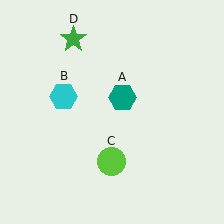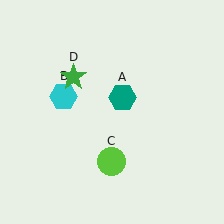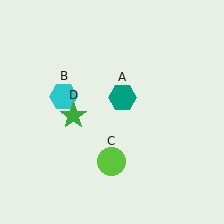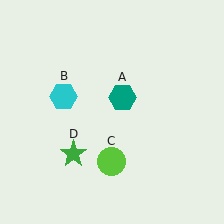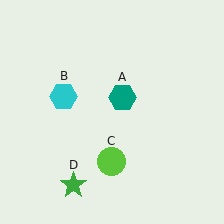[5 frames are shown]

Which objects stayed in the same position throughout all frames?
Teal hexagon (object A) and cyan hexagon (object B) and lime circle (object C) remained stationary.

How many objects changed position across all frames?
1 object changed position: green star (object D).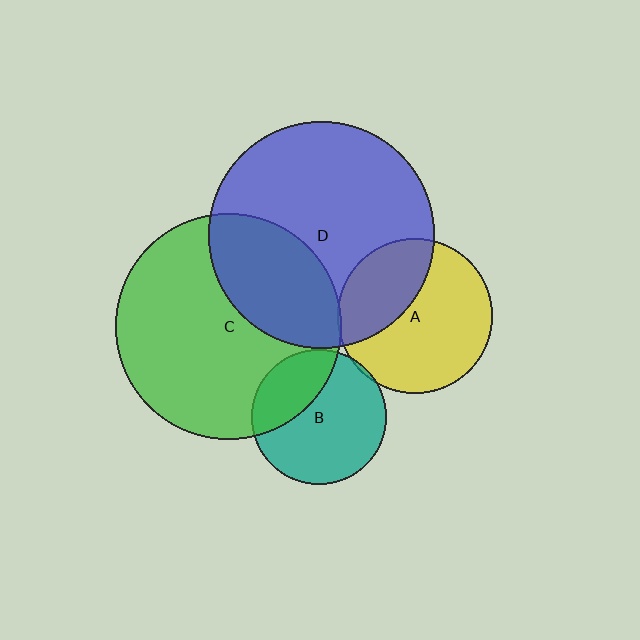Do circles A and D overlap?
Yes.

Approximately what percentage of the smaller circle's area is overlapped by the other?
Approximately 35%.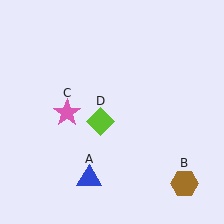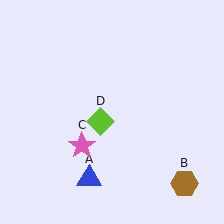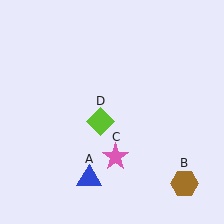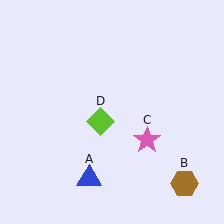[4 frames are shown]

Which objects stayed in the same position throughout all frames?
Blue triangle (object A) and brown hexagon (object B) and lime diamond (object D) remained stationary.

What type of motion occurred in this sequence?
The pink star (object C) rotated counterclockwise around the center of the scene.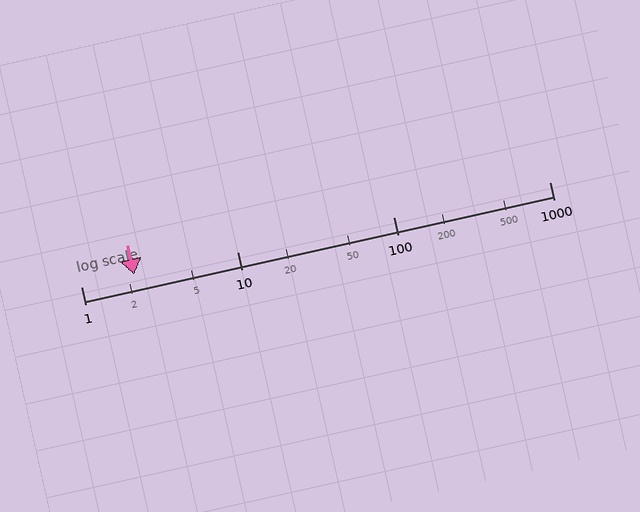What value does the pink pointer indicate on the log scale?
The pointer indicates approximately 2.2.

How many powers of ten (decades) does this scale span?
The scale spans 3 decades, from 1 to 1000.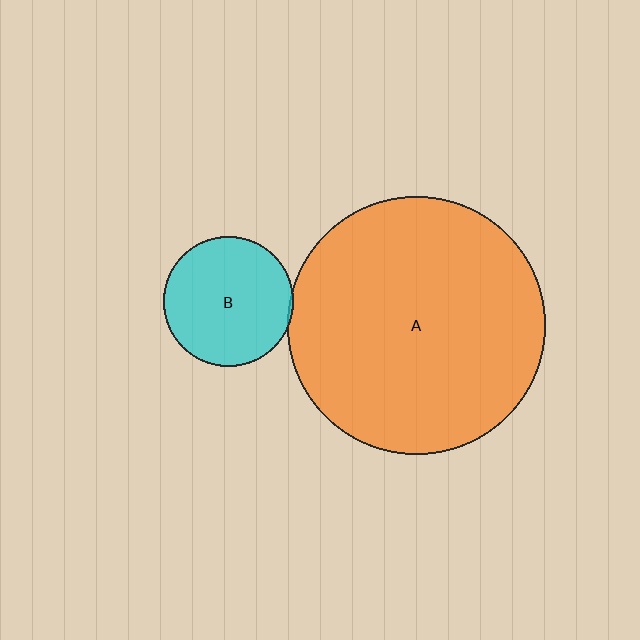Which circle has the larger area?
Circle A (orange).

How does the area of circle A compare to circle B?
Approximately 3.9 times.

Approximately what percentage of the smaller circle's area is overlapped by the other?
Approximately 5%.